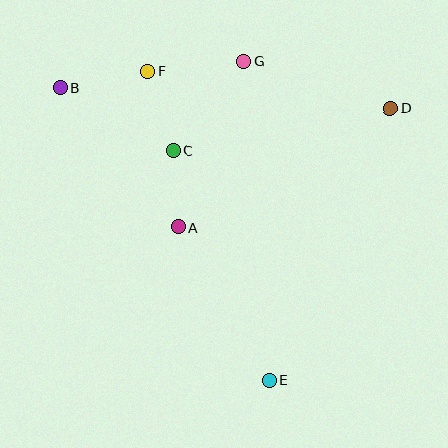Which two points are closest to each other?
Points A and C are closest to each other.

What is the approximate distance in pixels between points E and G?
The distance between E and G is approximately 319 pixels.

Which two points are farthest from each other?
Points B and E are farthest from each other.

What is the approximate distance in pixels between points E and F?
The distance between E and F is approximately 332 pixels.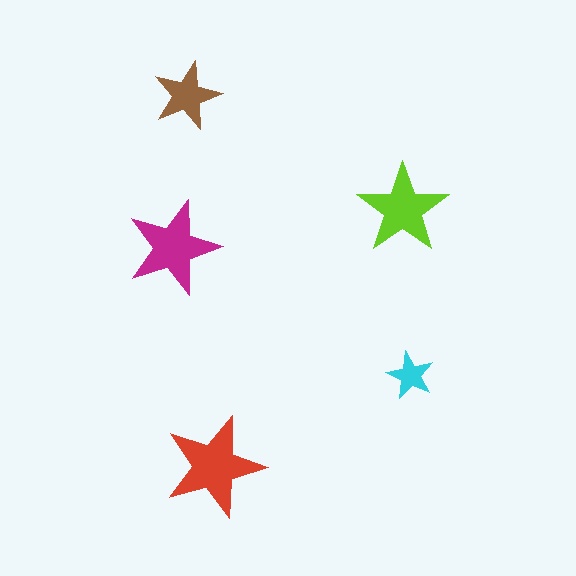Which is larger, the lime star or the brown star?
The lime one.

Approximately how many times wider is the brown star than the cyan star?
About 1.5 times wider.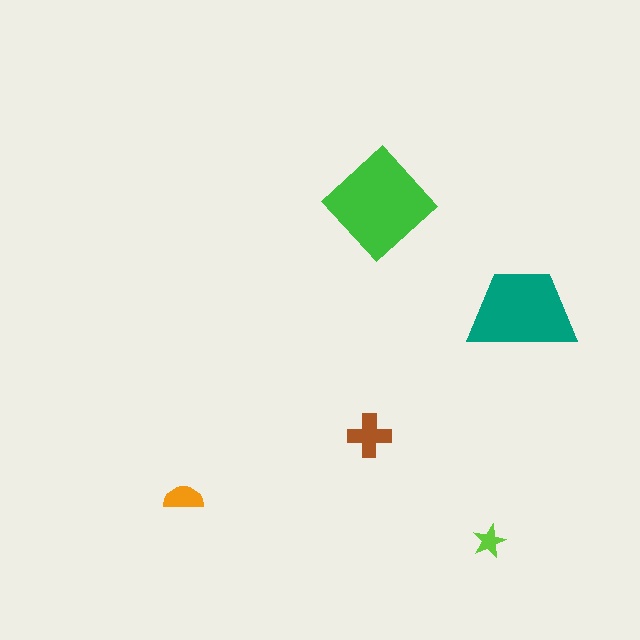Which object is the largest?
The green diamond.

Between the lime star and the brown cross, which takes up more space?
The brown cross.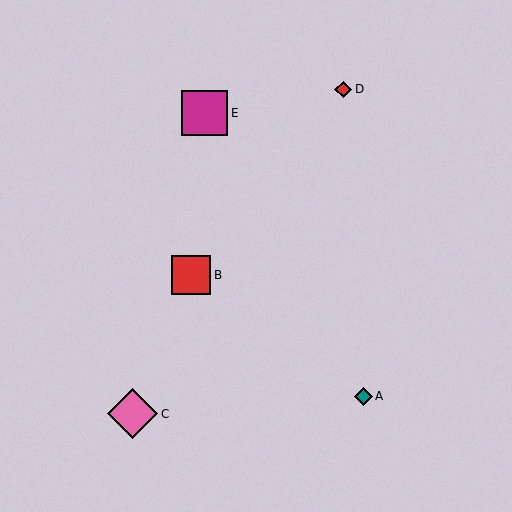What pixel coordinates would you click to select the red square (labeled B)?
Click at (191, 275) to select the red square B.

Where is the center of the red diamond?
The center of the red diamond is at (343, 89).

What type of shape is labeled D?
Shape D is a red diamond.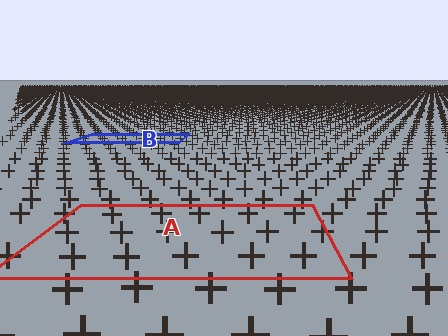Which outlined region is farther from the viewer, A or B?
Region B is farther from the viewer — the texture elements inside it appear smaller and more densely packed.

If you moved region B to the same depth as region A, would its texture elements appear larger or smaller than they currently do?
They would appear larger. At a closer depth, the same texture elements are projected at a bigger on-screen size.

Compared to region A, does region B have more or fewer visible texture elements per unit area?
Region B has more texture elements per unit area — they are packed more densely because it is farther away.